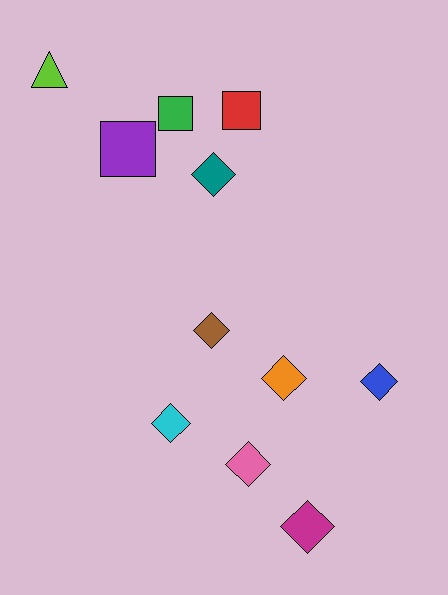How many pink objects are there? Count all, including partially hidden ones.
There is 1 pink object.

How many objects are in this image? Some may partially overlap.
There are 11 objects.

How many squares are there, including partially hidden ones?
There are 3 squares.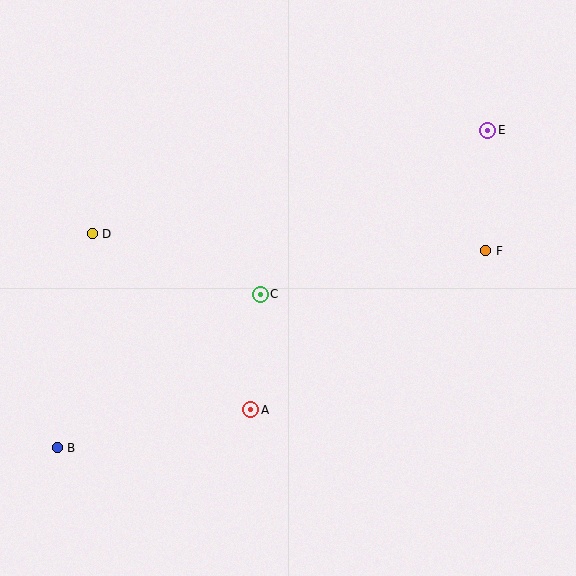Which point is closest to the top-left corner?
Point D is closest to the top-left corner.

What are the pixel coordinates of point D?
Point D is at (92, 234).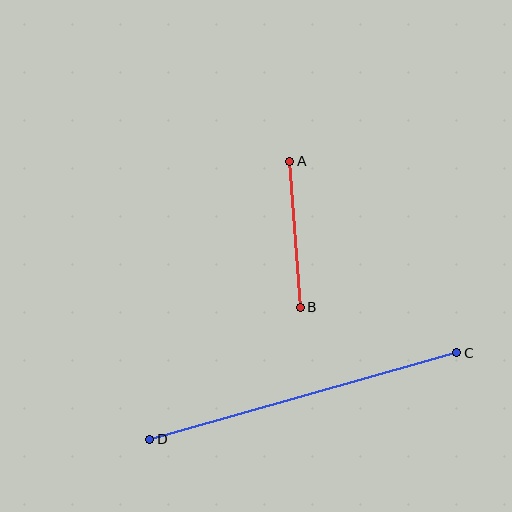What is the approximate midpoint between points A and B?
The midpoint is at approximately (295, 234) pixels.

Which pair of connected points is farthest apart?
Points C and D are farthest apart.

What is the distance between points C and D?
The distance is approximately 319 pixels.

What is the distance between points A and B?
The distance is approximately 147 pixels.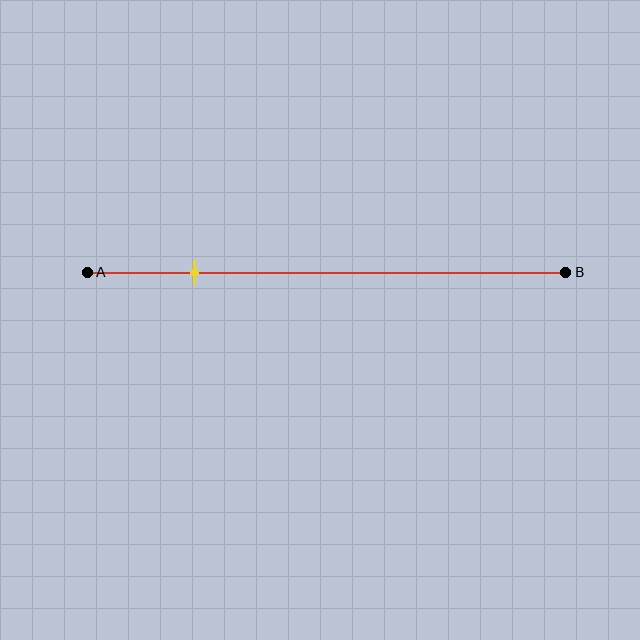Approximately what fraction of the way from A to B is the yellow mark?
The yellow mark is approximately 20% of the way from A to B.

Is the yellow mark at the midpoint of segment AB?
No, the mark is at about 20% from A, not at the 50% midpoint.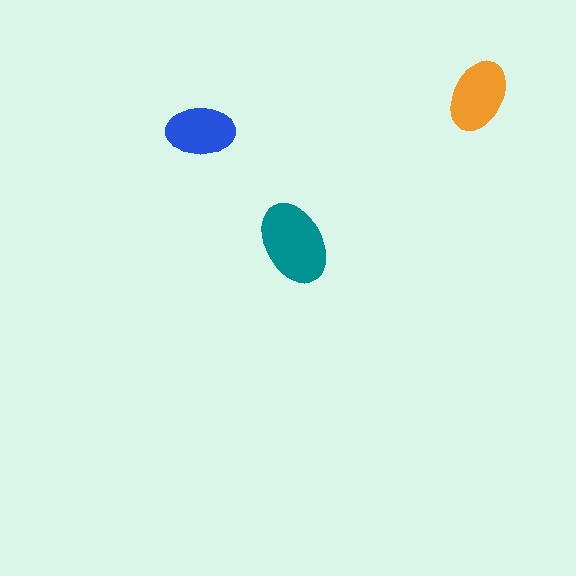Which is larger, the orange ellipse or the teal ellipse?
The teal one.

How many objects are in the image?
There are 3 objects in the image.